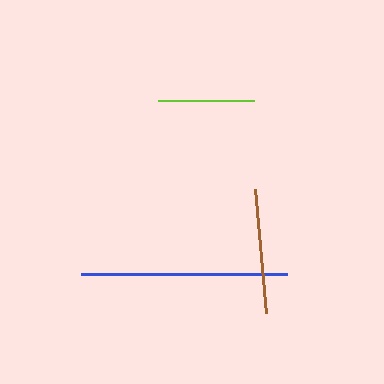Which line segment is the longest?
The blue line is the longest at approximately 206 pixels.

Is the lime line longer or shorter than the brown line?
The brown line is longer than the lime line.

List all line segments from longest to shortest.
From longest to shortest: blue, brown, lime.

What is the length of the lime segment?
The lime segment is approximately 97 pixels long.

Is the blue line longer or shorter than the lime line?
The blue line is longer than the lime line.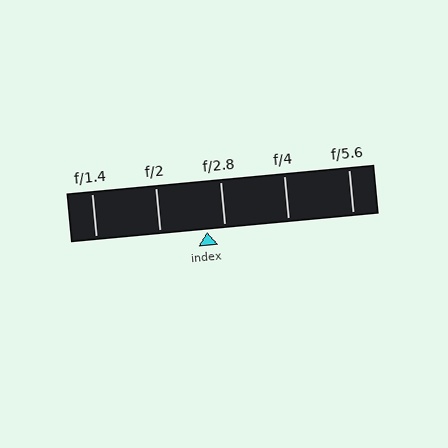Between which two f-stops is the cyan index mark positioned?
The index mark is between f/2 and f/2.8.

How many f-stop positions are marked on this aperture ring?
There are 5 f-stop positions marked.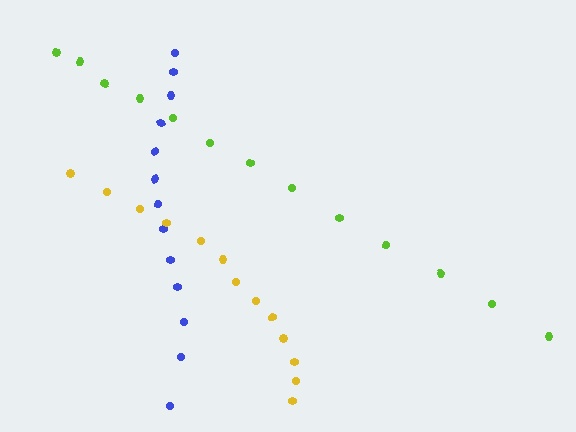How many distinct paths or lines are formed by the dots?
There are 3 distinct paths.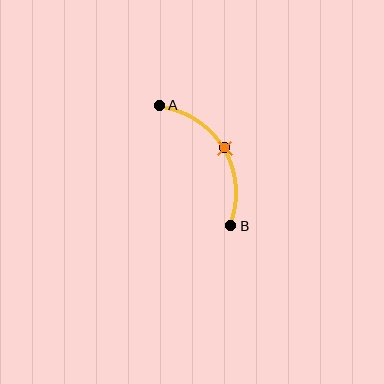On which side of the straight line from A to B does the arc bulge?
The arc bulges to the right of the straight line connecting A and B.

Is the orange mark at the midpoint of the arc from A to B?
Yes. The orange mark lies on the arc at equal arc-length from both A and B — it is the arc midpoint.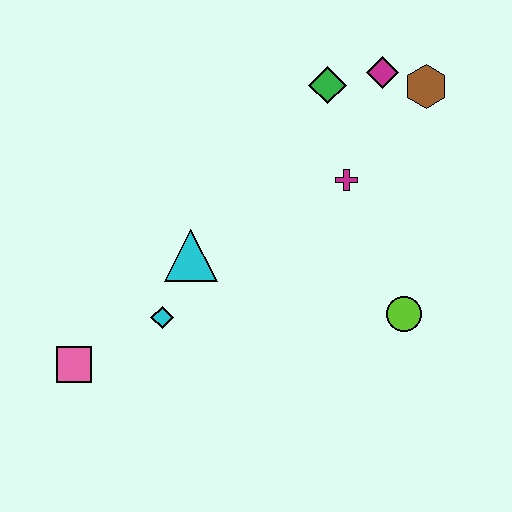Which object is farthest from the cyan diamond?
The brown hexagon is farthest from the cyan diamond.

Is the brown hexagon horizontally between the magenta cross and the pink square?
No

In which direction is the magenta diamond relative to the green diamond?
The magenta diamond is to the right of the green diamond.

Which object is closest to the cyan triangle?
The cyan diamond is closest to the cyan triangle.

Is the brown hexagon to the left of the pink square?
No